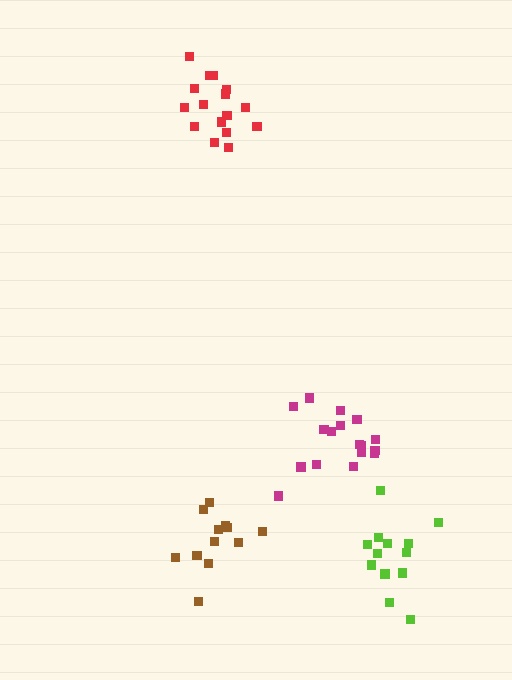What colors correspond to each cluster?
The clusters are colored: red, brown, magenta, lime.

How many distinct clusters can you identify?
There are 4 distinct clusters.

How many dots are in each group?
Group 1: 16 dots, Group 2: 12 dots, Group 3: 18 dots, Group 4: 13 dots (59 total).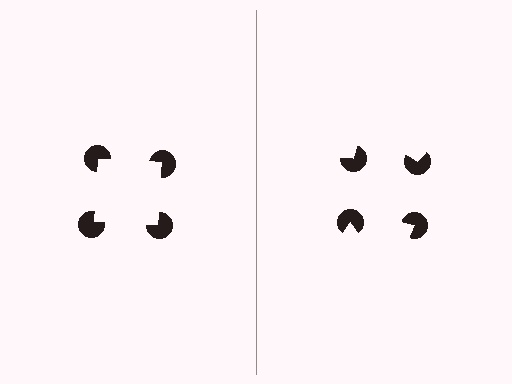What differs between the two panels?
The pac-man discs are positioned identically on both sides; only the wedge orientations differ. On the left they align to a square; on the right they are misaligned.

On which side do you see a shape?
An illusory square appears on the left side. On the right side the wedge cuts are rotated, so no coherent shape forms.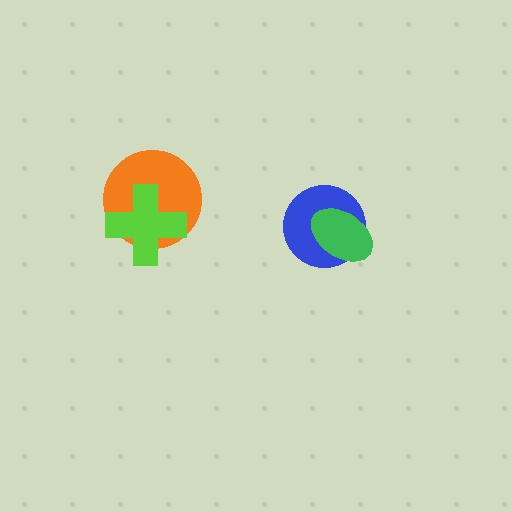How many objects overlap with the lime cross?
1 object overlaps with the lime cross.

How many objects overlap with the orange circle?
1 object overlaps with the orange circle.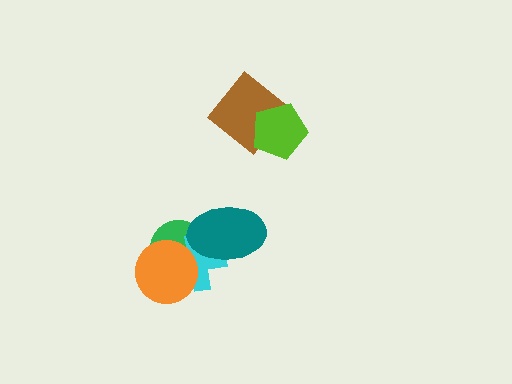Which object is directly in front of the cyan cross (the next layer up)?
The orange circle is directly in front of the cyan cross.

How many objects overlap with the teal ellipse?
2 objects overlap with the teal ellipse.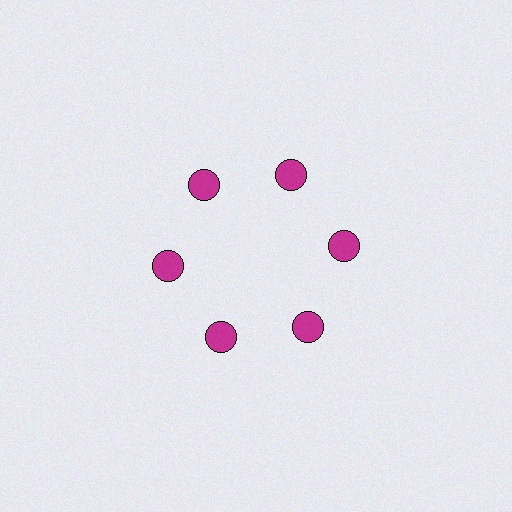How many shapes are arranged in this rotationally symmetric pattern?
There are 6 shapes, arranged in 6 groups of 1.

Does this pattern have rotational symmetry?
Yes, this pattern has 6-fold rotational symmetry. It looks the same after rotating 60 degrees around the center.